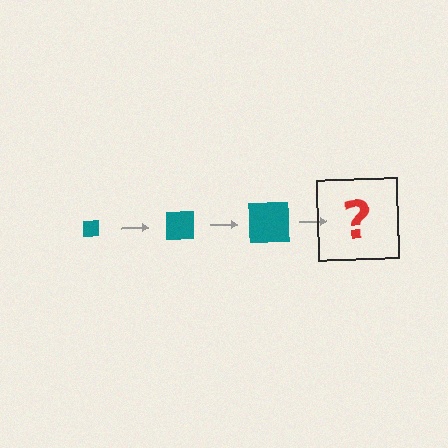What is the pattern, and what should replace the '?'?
The pattern is that the square gets progressively larger each step. The '?' should be a teal square, larger than the previous one.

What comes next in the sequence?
The next element should be a teal square, larger than the previous one.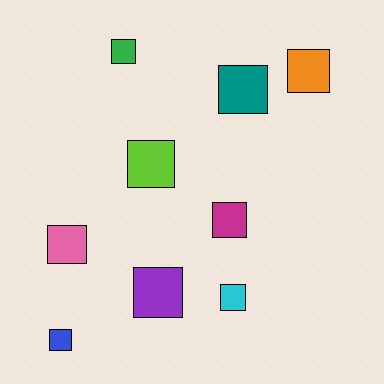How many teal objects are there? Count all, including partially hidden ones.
There is 1 teal object.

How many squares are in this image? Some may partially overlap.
There are 9 squares.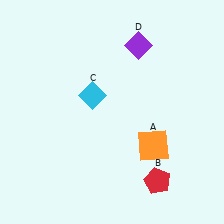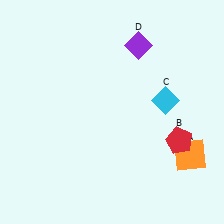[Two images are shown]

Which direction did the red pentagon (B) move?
The red pentagon (B) moved up.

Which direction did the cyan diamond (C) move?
The cyan diamond (C) moved right.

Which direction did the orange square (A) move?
The orange square (A) moved right.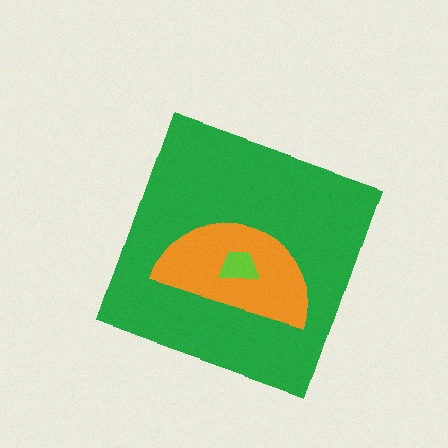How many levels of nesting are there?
3.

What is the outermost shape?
The green diamond.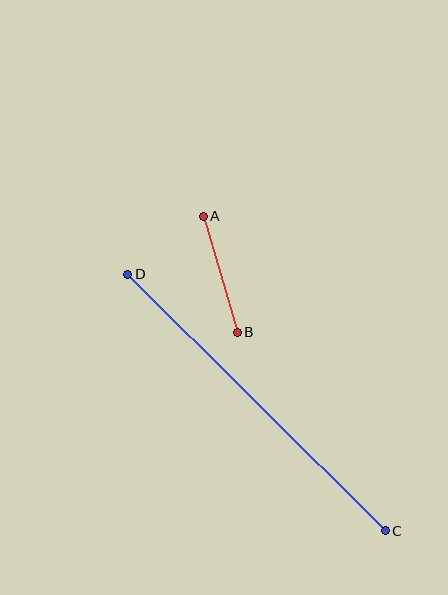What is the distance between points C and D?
The distance is approximately 363 pixels.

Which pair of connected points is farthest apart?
Points C and D are farthest apart.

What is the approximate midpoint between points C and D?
The midpoint is at approximately (256, 403) pixels.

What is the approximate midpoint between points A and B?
The midpoint is at approximately (220, 274) pixels.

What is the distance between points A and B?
The distance is approximately 121 pixels.